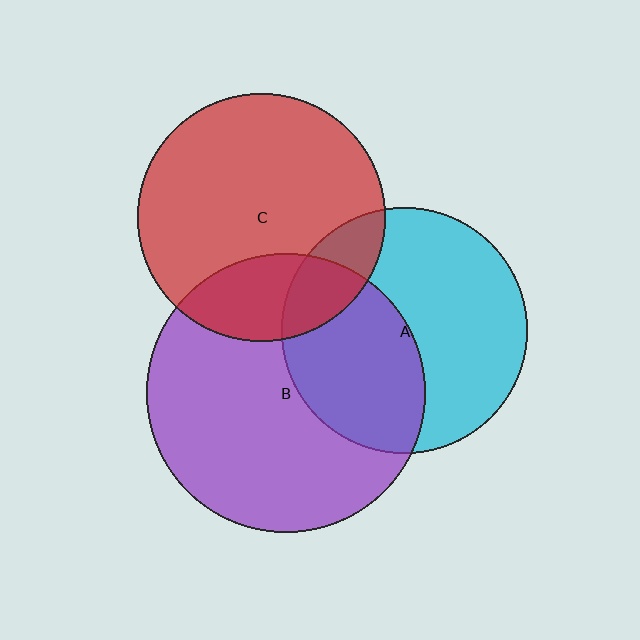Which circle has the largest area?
Circle B (purple).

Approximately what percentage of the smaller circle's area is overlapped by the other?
Approximately 15%.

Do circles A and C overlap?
Yes.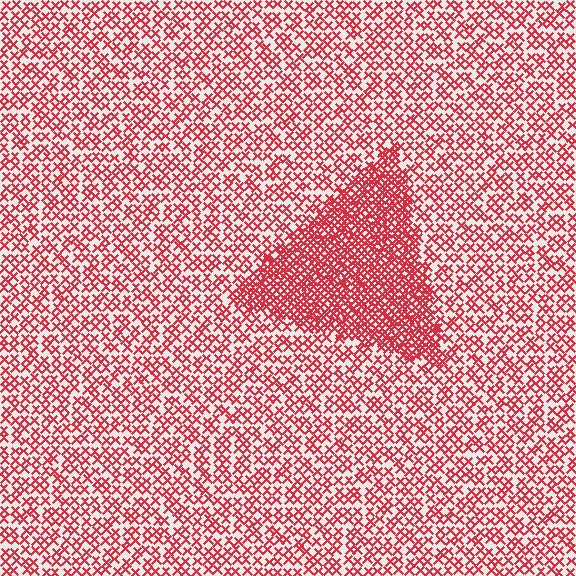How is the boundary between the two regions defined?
The boundary is defined by a change in element density (approximately 2.2x ratio). All elements are the same color, size, and shape.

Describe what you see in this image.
The image contains small red elements arranged at two different densities. A triangle-shaped region is visible where the elements are more densely packed than the surrounding area.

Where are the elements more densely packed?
The elements are more densely packed inside the triangle boundary.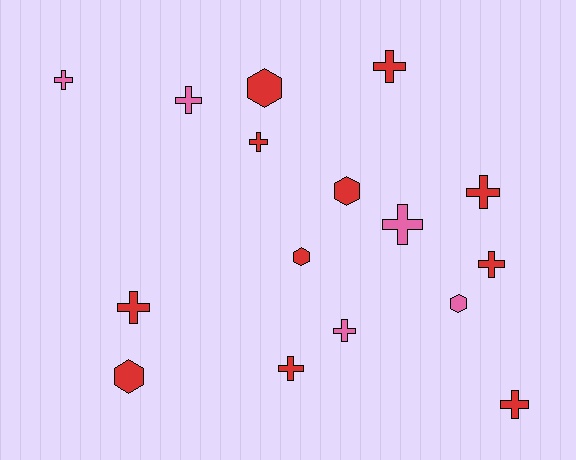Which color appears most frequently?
Red, with 11 objects.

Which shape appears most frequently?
Cross, with 11 objects.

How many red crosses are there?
There are 7 red crosses.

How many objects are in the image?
There are 16 objects.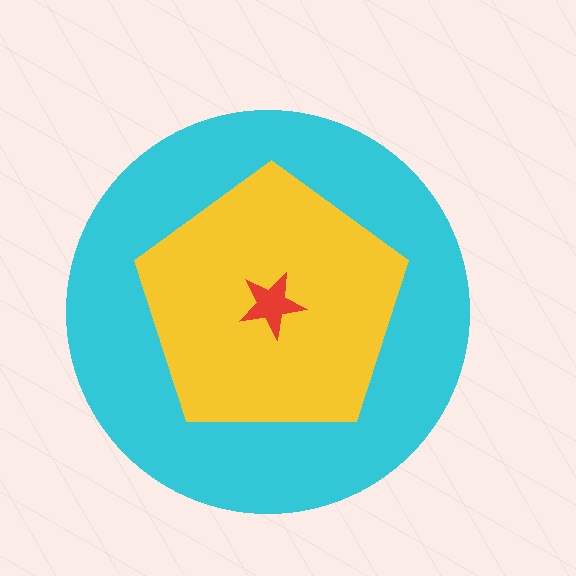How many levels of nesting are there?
3.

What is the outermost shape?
The cyan circle.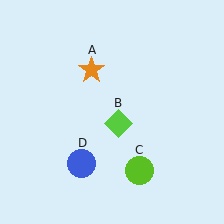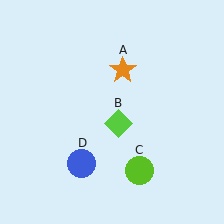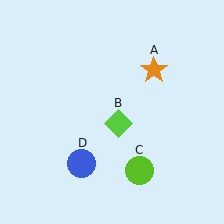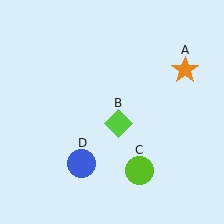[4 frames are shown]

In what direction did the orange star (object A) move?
The orange star (object A) moved right.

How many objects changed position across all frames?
1 object changed position: orange star (object A).